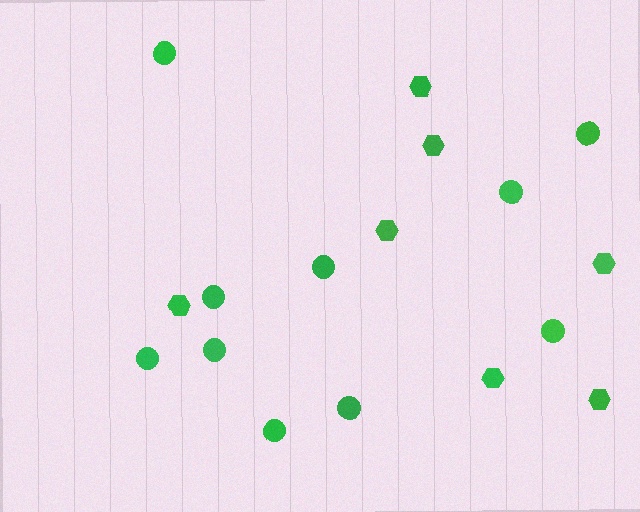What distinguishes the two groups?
There are 2 groups: one group of circles (10) and one group of hexagons (7).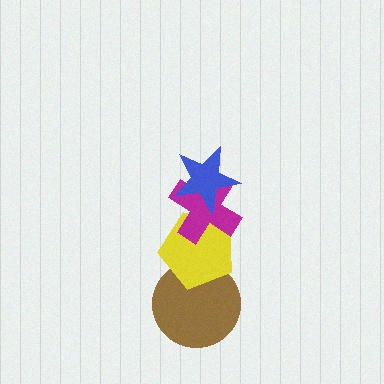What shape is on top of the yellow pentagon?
The magenta cross is on top of the yellow pentagon.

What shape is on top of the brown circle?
The yellow pentagon is on top of the brown circle.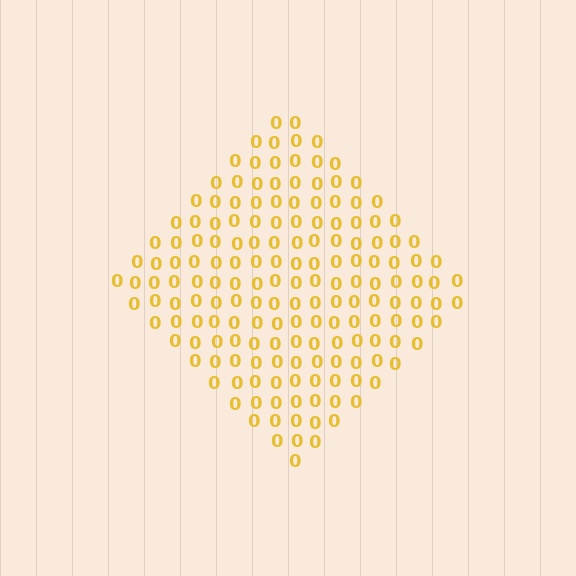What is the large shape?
The large shape is a diamond.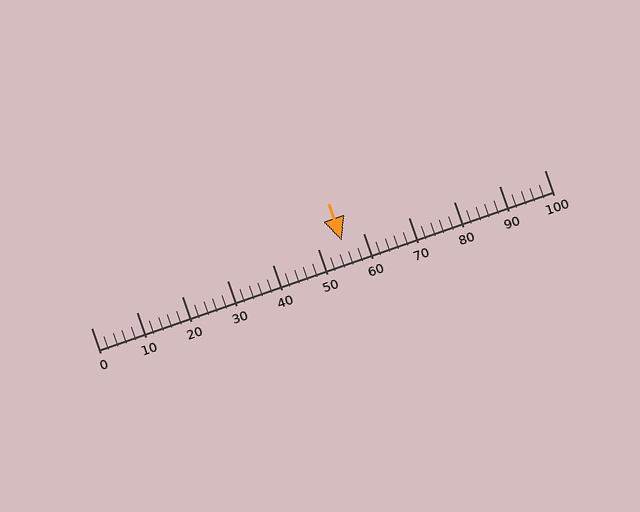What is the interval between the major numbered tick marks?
The major tick marks are spaced 10 units apart.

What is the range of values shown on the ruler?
The ruler shows values from 0 to 100.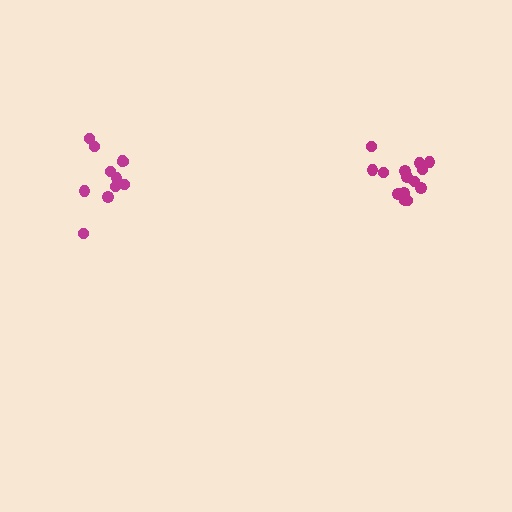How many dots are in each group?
Group 1: 14 dots, Group 2: 11 dots (25 total).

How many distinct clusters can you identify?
There are 2 distinct clusters.